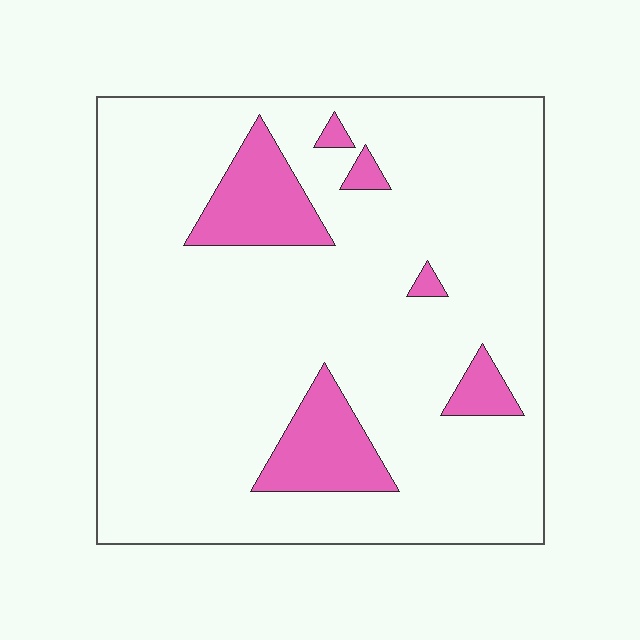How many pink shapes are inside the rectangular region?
6.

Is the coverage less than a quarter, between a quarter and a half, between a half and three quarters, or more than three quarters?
Less than a quarter.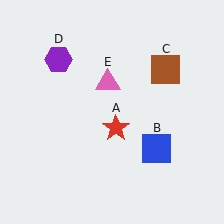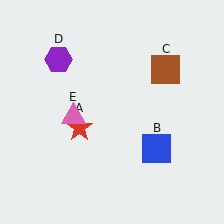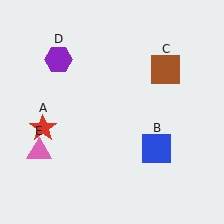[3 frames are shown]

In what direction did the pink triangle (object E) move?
The pink triangle (object E) moved down and to the left.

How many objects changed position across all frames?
2 objects changed position: red star (object A), pink triangle (object E).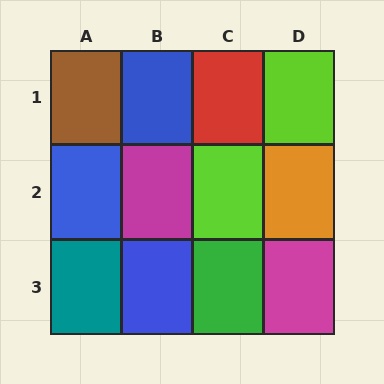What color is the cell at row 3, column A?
Teal.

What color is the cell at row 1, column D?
Lime.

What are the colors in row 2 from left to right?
Blue, magenta, lime, orange.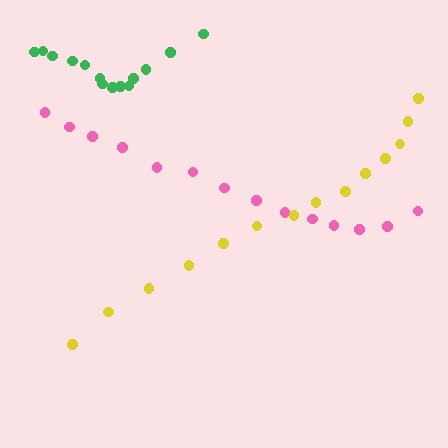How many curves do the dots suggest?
There are 3 distinct paths.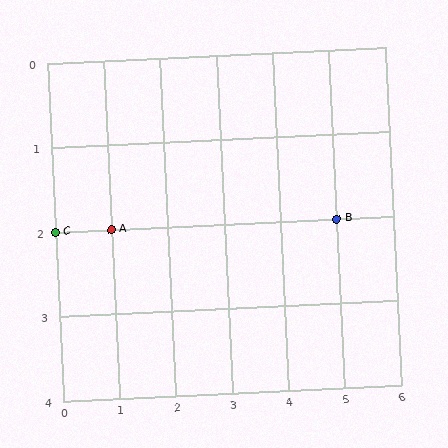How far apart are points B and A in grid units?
Points B and A are 4 columns apart.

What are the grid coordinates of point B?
Point B is at grid coordinates (5, 2).